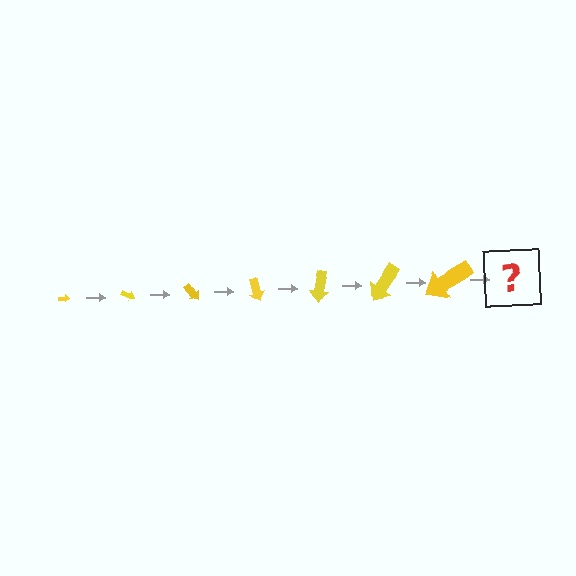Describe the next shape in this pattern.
It should be an arrow, larger than the previous one and rotated 175 degrees from the start.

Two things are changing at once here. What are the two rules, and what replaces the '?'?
The two rules are that the arrow grows larger each step and it rotates 25 degrees each step. The '?' should be an arrow, larger than the previous one and rotated 175 degrees from the start.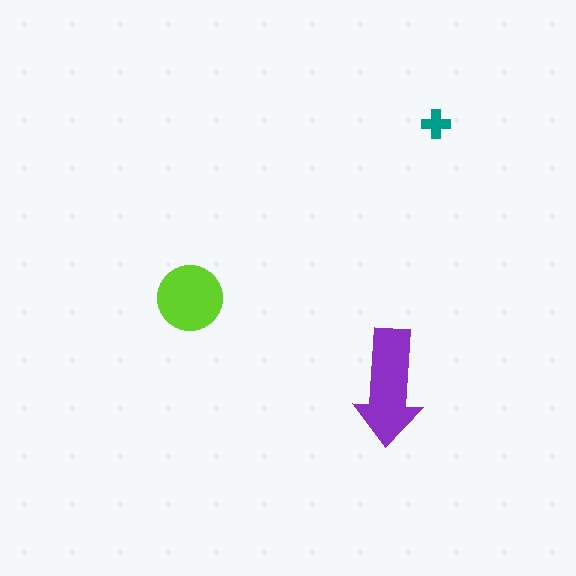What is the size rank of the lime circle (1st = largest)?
2nd.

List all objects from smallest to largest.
The teal cross, the lime circle, the purple arrow.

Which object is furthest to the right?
The teal cross is rightmost.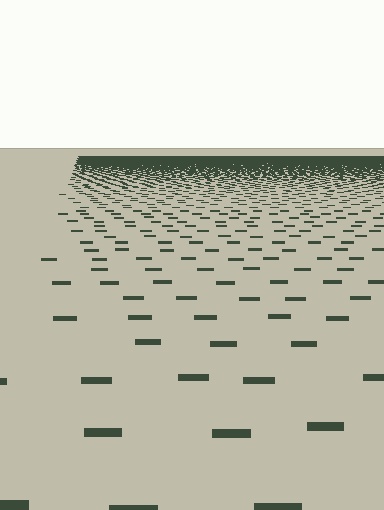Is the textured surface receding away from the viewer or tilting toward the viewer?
The surface is receding away from the viewer. Texture elements get smaller and denser toward the top.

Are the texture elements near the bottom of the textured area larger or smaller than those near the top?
Larger. Near the bottom, elements are closer to the viewer and appear at a bigger on-screen size.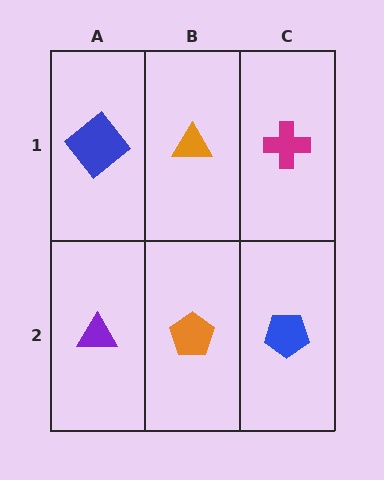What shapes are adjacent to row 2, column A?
A blue diamond (row 1, column A), an orange pentagon (row 2, column B).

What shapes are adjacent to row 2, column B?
An orange triangle (row 1, column B), a purple triangle (row 2, column A), a blue pentagon (row 2, column C).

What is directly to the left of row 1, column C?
An orange triangle.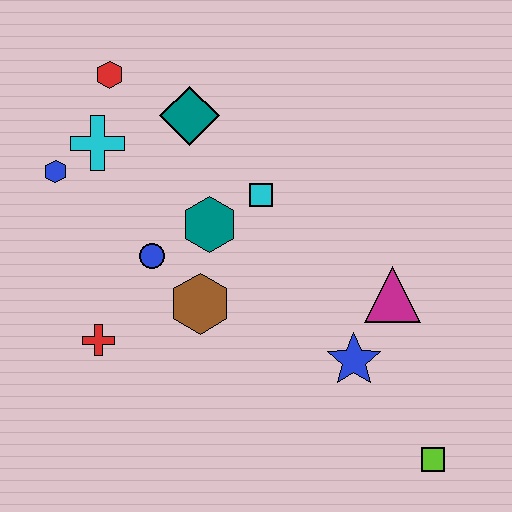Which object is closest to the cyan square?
The teal hexagon is closest to the cyan square.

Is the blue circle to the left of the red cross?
No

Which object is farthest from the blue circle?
The lime square is farthest from the blue circle.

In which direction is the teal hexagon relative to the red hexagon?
The teal hexagon is below the red hexagon.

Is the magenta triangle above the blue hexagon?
No